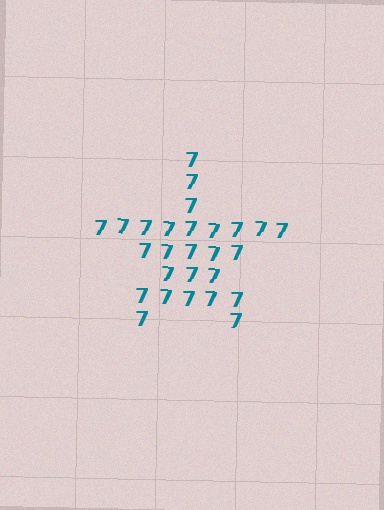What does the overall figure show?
The overall figure shows a star.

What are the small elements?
The small elements are digit 7's.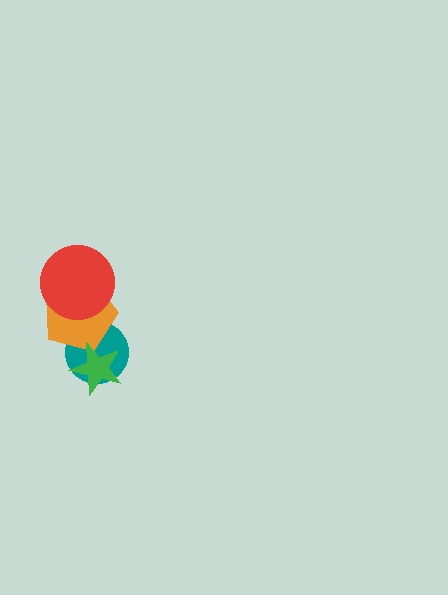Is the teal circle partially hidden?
Yes, it is partially covered by another shape.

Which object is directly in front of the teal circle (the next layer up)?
The orange pentagon is directly in front of the teal circle.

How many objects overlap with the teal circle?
2 objects overlap with the teal circle.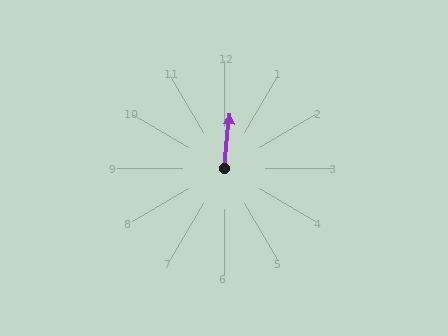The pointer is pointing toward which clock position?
Roughly 12 o'clock.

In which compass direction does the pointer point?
North.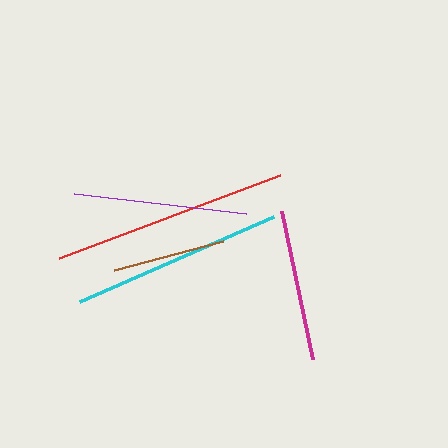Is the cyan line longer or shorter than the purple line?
The cyan line is longer than the purple line.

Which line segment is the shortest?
The brown line is the shortest at approximately 113 pixels.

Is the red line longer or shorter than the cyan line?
The red line is longer than the cyan line.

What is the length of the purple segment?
The purple segment is approximately 173 pixels long.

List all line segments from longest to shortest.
From longest to shortest: red, cyan, purple, magenta, brown.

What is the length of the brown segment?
The brown segment is approximately 113 pixels long.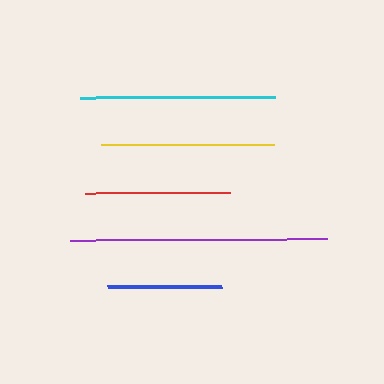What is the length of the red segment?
The red segment is approximately 145 pixels long.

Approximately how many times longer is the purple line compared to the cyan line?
The purple line is approximately 1.3 times the length of the cyan line.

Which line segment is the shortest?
The blue line is the shortest at approximately 113 pixels.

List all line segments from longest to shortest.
From longest to shortest: purple, cyan, yellow, red, blue.